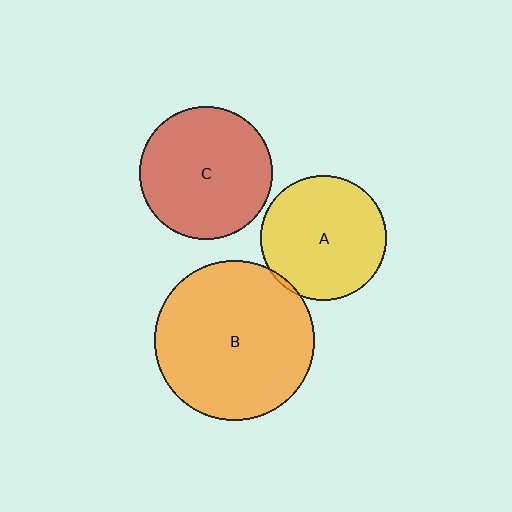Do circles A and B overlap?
Yes.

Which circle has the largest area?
Circle B (orange).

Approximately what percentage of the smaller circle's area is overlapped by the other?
Approximately 5%.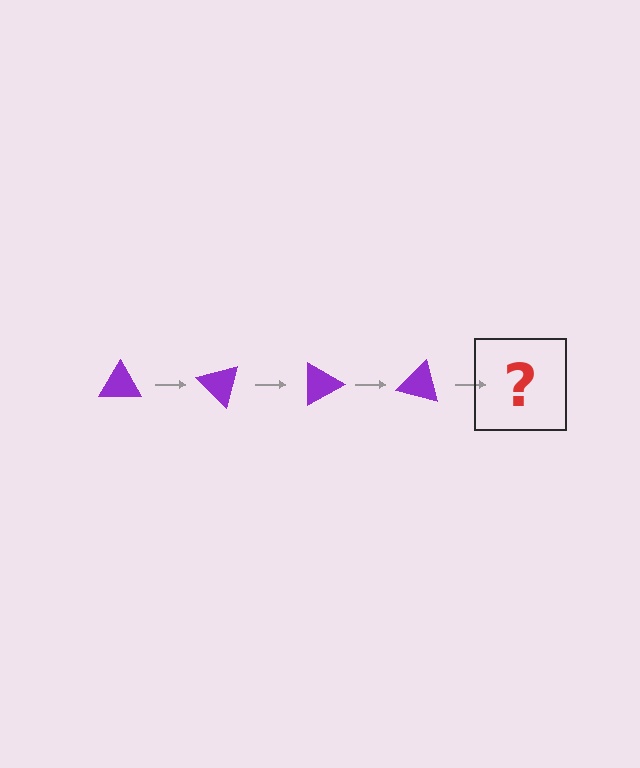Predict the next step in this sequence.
The next step is a purple triangle rotated 180 degrees.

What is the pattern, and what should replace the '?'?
The pattern is that the triangle rotates 45 degrees each step. The '?' should be a purple triangle rotated 180 degrees.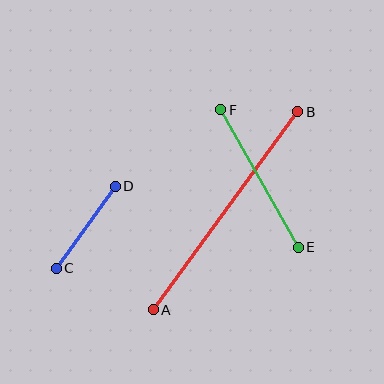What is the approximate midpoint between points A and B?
The midpoint is at approximately (226, 211) pixels.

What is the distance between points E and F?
The distance is approximately 158 pixels.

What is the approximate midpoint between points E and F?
The midpoint is at approximately (260, 178) pixels.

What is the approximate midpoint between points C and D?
The midpoint is at approximately (86, 227) pixels.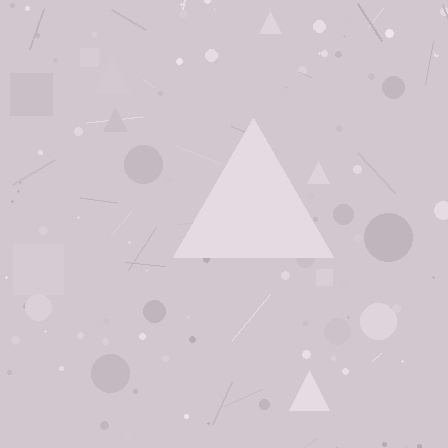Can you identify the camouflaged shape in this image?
The camouflaged shape is a triangle.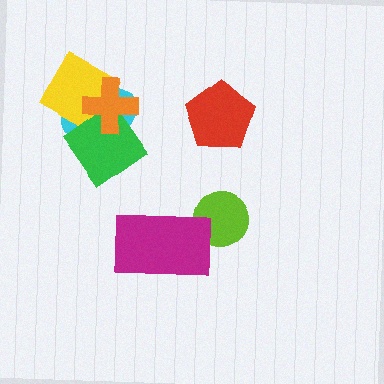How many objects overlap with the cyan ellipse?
3 objects overlap with the cyan ellipse.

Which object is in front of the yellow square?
The orange cross is in front of the yellow square.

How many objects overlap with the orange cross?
3 objects overlap with the orange cross.